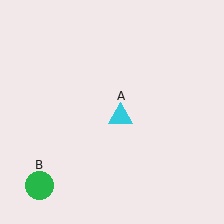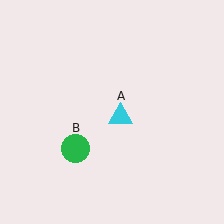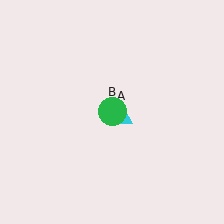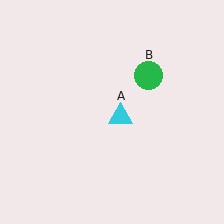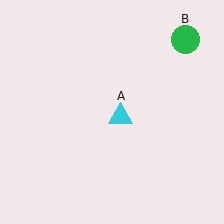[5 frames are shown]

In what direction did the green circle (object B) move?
The green circle (object B) moved up and to the right.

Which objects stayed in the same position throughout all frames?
Cyan triangle (object A) remained stationary.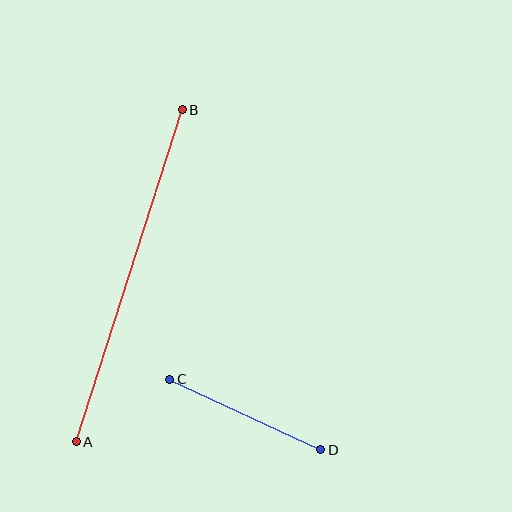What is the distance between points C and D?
The distance is approximately 167 pixels.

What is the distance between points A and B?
The distance is approximately 349 pixels.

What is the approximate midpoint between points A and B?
The midpoint is at approximately (129, 276) pixels.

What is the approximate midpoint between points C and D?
The midpoint is at approximately (245, 414) pixels.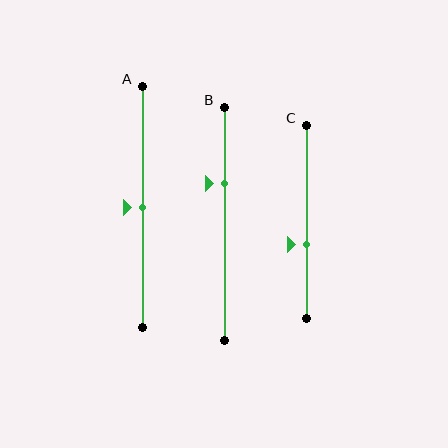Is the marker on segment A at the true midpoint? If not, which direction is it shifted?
Yes, the marker on segment A is at the true midpoint.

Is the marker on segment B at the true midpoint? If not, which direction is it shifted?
No, the marker on segment B is shifted upward by about 18% of the segment length.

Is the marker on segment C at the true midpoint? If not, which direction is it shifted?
No, the marker on segment C is shifted downward by about 12% of the segment length.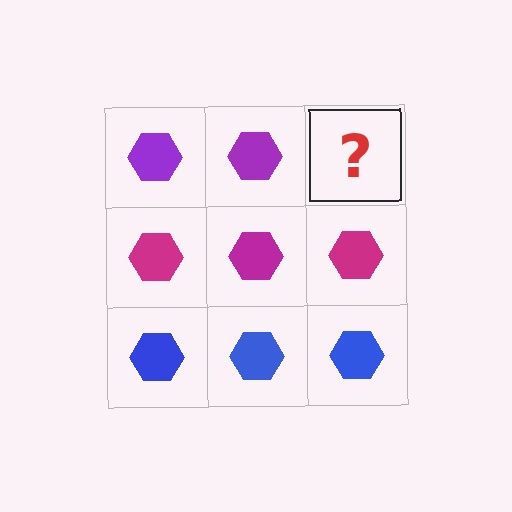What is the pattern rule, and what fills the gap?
The rule is that each row has a consistent color. The gap should be filled with a purple hexagon.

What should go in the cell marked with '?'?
The missing cell should contain a purple hexagon.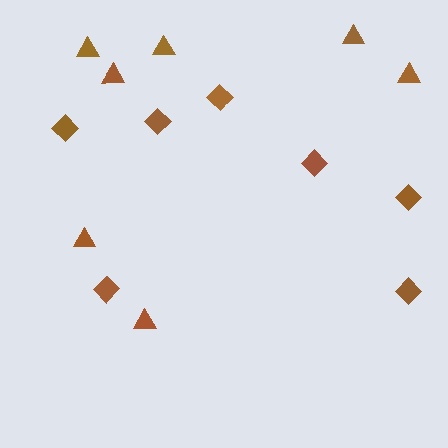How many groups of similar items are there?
There are 2 groups: one group of triangles (7) and one group of diamonds (7).